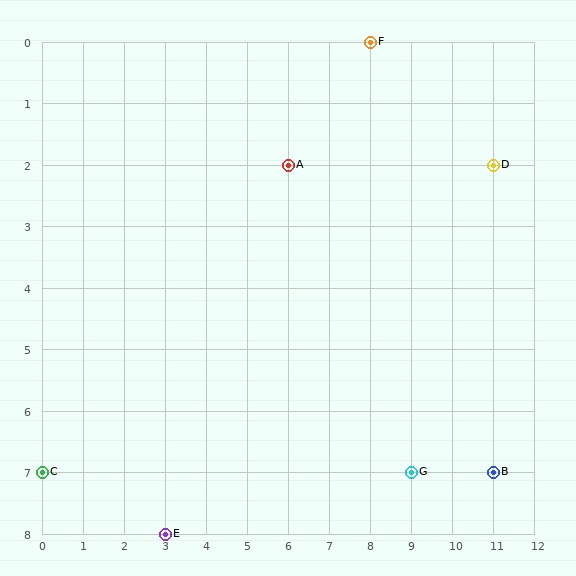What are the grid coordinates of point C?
Point C is at grid coordinates (0, 7).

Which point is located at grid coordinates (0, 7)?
Point C is at (0, 7).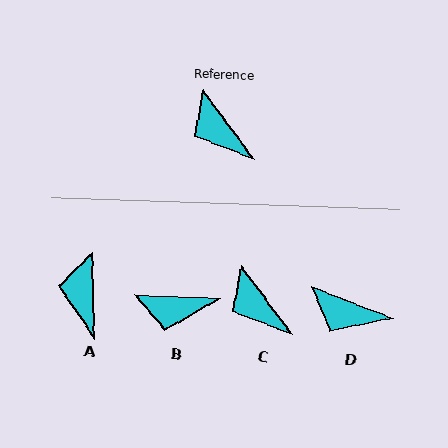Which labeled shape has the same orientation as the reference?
C.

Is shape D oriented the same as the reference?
No, it is off by about 33 degrees.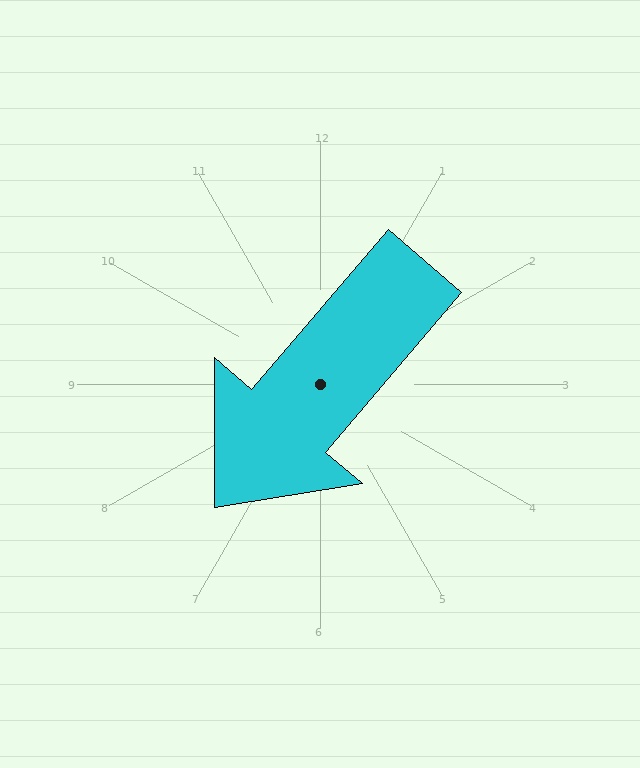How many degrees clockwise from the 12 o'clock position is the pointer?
Approximately 220 degrees.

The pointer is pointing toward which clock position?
Roughly 7 o'clock.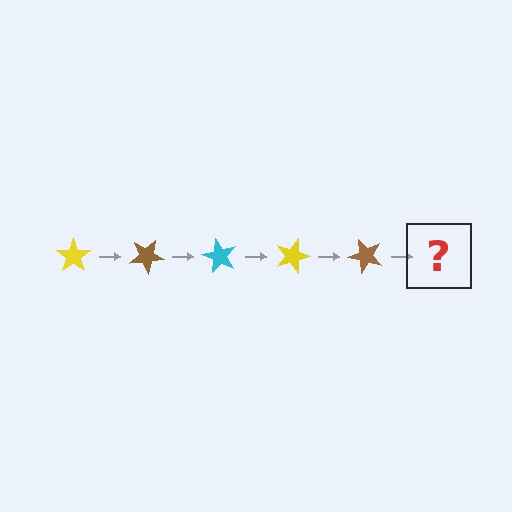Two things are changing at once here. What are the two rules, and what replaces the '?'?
The two rules are that it rotates 30 degrees each step and the color cycles through yellow, brown, and cyan. The '?' should be a cyan star, rotated 150 degrees from the start.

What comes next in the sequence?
The next element should be a cyan star, rotated 150 degrees from the start.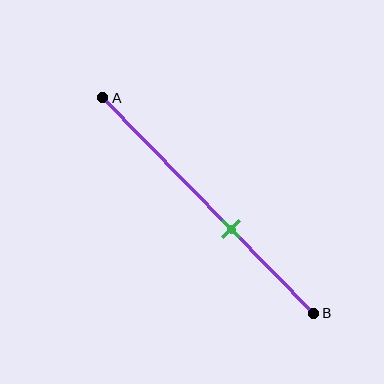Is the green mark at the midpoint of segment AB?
No, the mark is at about 60% from A, not at the 50% midpoint.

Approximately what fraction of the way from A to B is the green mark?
The green mark is approximately 60% of the way from A to B.